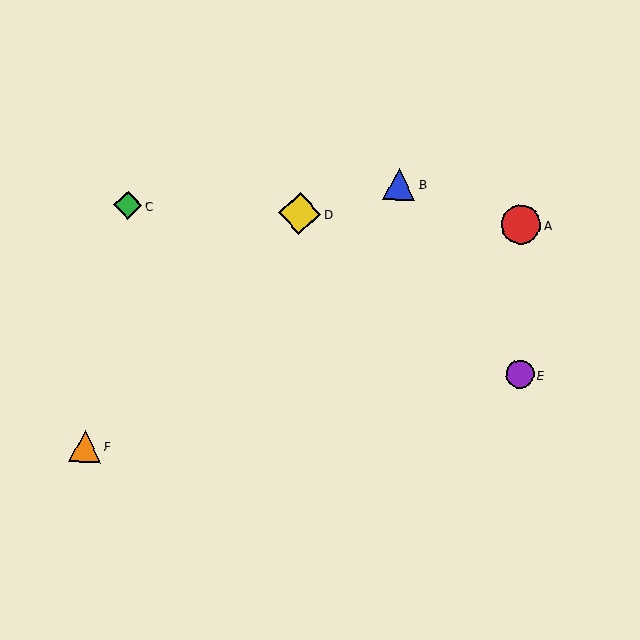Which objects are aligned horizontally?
Objects A, C, D are aligned horizontally.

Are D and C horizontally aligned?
Yes, both are at y≈214.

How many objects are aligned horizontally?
3 objects (A, C, D) are aligned horizontally.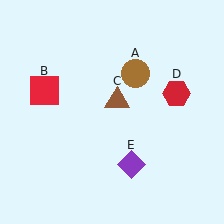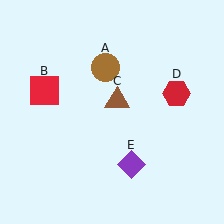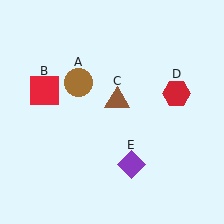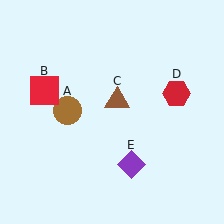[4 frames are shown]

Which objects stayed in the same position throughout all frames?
Red square (object B) and brown triangle (object C) and red hexagon (object D) and purple diamond (object E) remained stationary.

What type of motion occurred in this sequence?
The brown circle (object A) rotated counterclockwise around the center of the scene.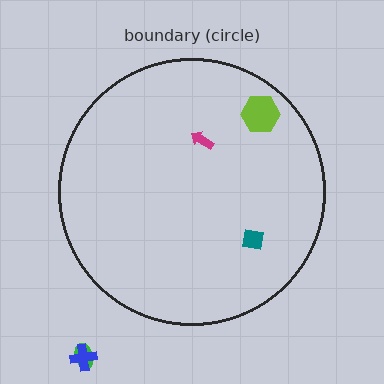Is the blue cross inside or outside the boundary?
Outside.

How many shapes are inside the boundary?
3 inside, 2 outside.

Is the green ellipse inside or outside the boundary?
Outside.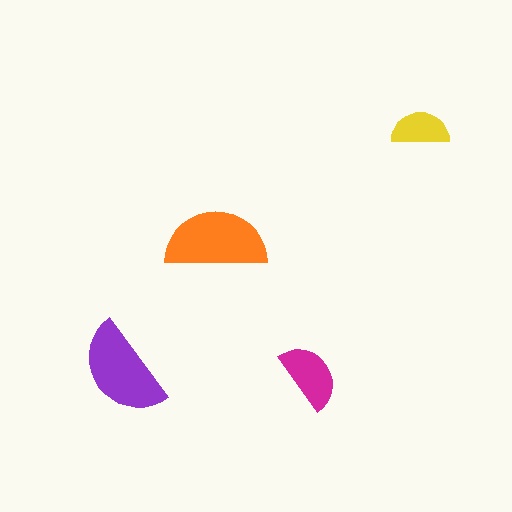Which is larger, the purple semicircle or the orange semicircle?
The orange one.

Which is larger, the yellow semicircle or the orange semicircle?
The orange one.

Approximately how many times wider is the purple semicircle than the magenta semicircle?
About 1.5 times wider.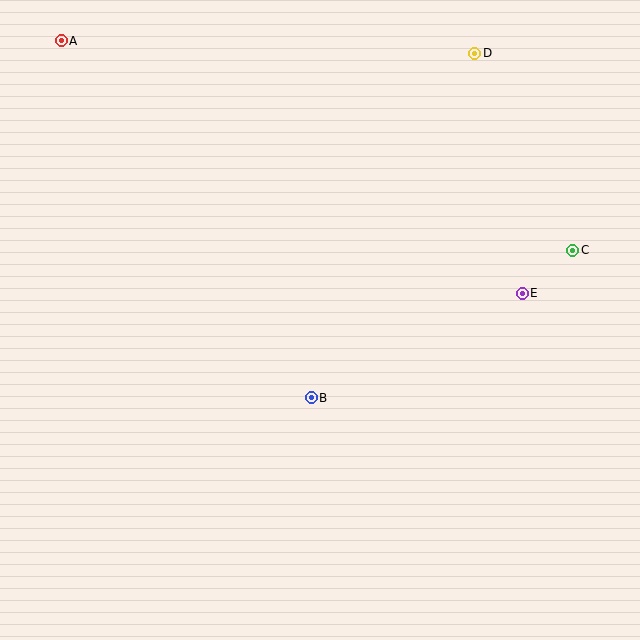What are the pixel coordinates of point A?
Point A is at (61, 41).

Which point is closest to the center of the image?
Point B at (311, 398) is closest to the center.